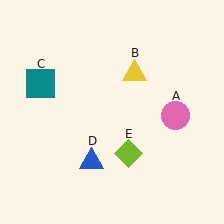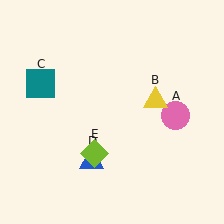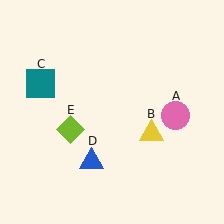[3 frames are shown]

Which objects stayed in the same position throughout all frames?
Pink circle (object A) and teal square (object C) and blue triangle (object D) remained stationary.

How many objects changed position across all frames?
2 objects changed position: yellow triangle (object B), lime diamond (object E).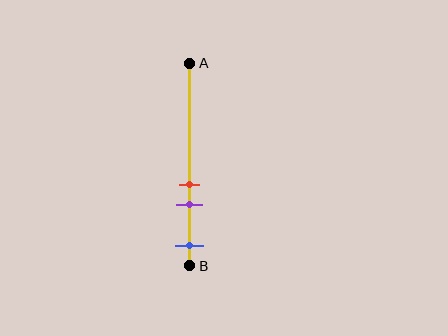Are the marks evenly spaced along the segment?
No, the marks are not evenly spaced.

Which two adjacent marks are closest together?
The red and purple marks are the closest adjacent pair.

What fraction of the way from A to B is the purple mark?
The purple mark is approximately 70% (0.7) of the way from A to B.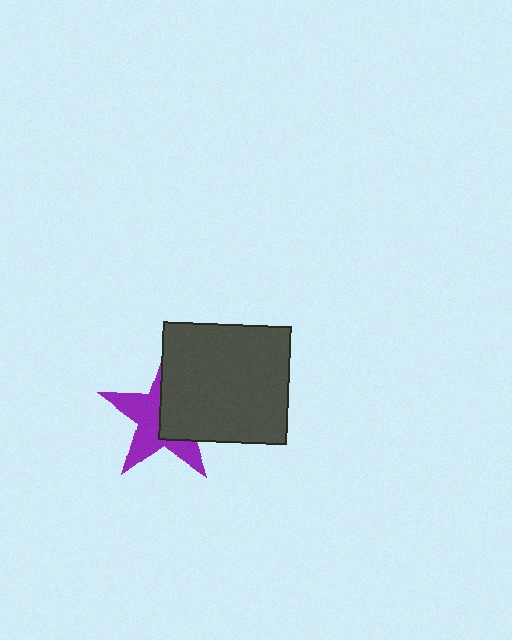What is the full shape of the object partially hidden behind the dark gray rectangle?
The partially hidden object is a purple star.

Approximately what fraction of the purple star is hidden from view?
Roughly 47% of the purple star is hidden behind the dark gray rectangle.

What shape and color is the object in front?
The object in front is a dark gray rectangle.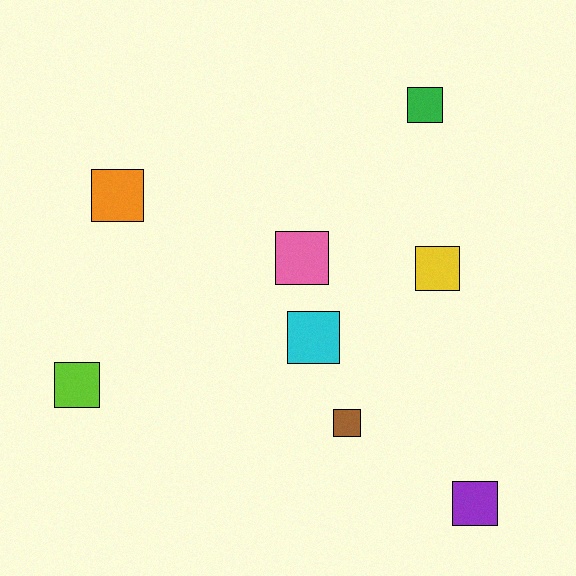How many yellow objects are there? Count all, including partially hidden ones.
There is 1 yellow object.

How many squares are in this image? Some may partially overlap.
There are 8 squares.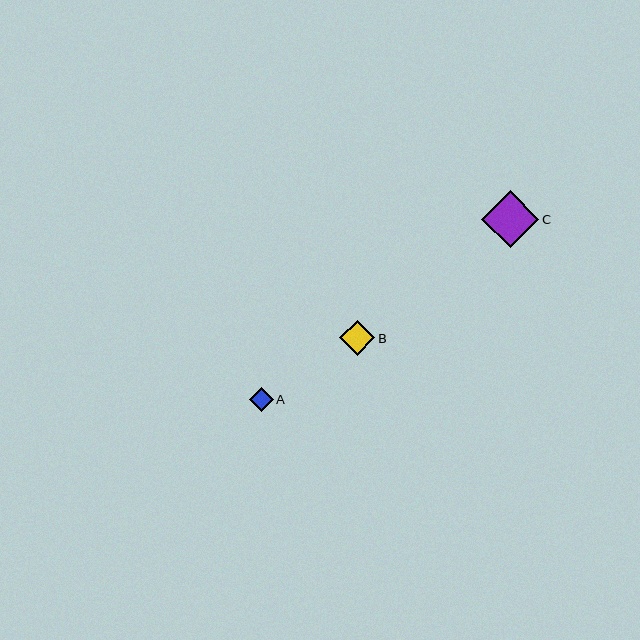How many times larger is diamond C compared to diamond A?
Diamond C is approximately 2.4 times the size of diamond A.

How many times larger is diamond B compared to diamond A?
Diamond B is approximately 1.5 times the size of diamond A.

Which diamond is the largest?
Diamond C is the largest with a size of approximately 57 pixels.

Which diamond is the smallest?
Diamond A is the smallest with a size of approximately 24 pixels.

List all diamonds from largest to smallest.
From largest to smallest: C, B, A.